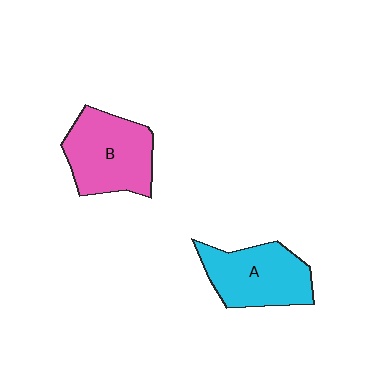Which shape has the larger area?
Shape B (pink).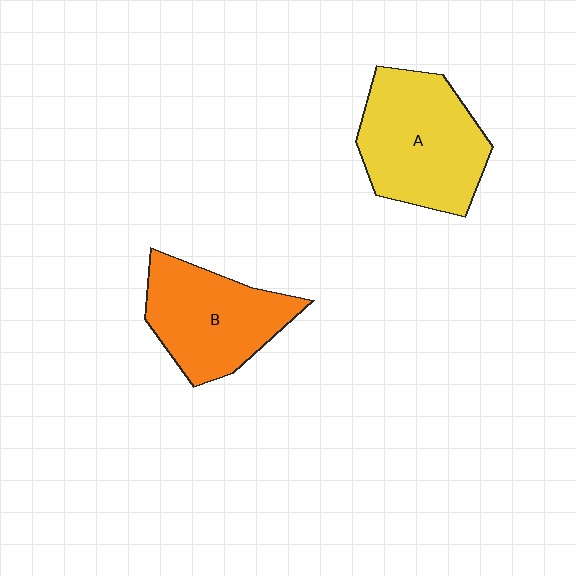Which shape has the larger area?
Shape A (yellow).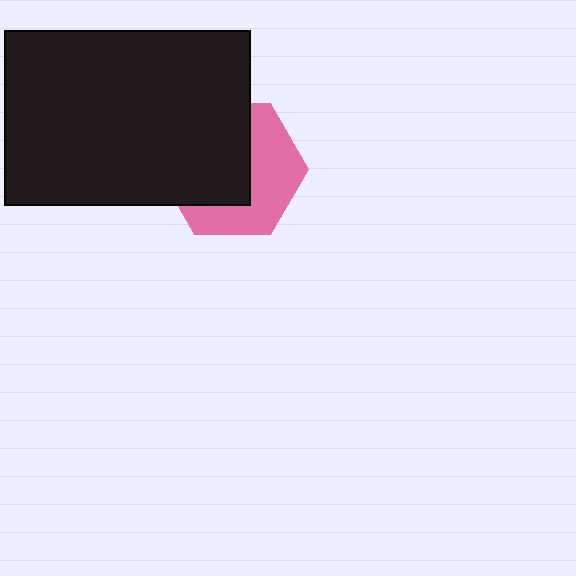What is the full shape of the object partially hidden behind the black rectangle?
The partially hidden object is a pink hexagon.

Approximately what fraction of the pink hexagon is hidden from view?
Roughly 53% of the pink hexagon is hidden behind the black rectangle.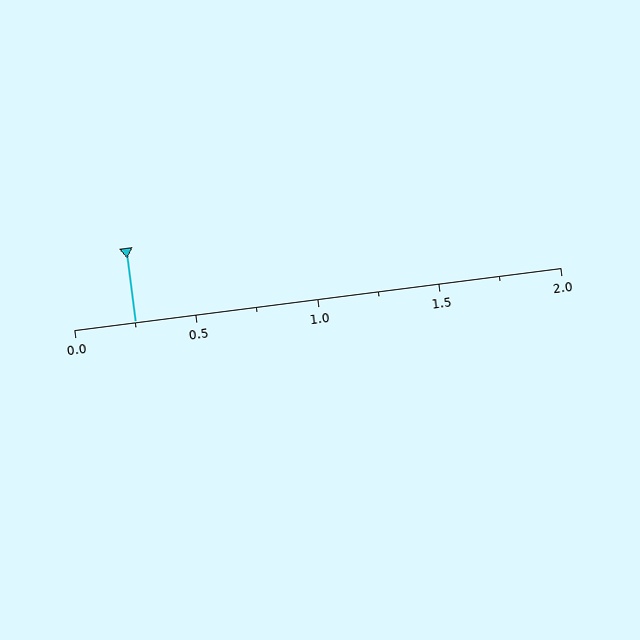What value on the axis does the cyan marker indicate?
The marker indicates approximately 0.25.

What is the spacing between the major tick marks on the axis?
The major ticks are spaced 0.5 apart.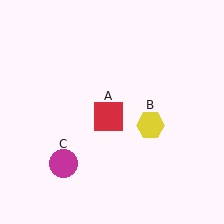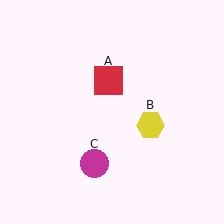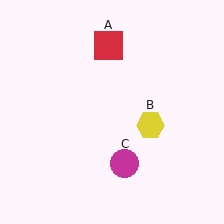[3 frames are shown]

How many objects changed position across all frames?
2 objects changed position: red square (object A), magenta circle (object C).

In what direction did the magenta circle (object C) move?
The magenta circle (object C) moved right.